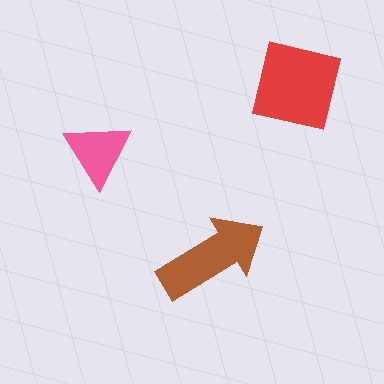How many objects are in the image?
There are 3 objects in the image.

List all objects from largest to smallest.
The red square, the brown arrow, the pink triangle.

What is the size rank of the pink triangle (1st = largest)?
3rd.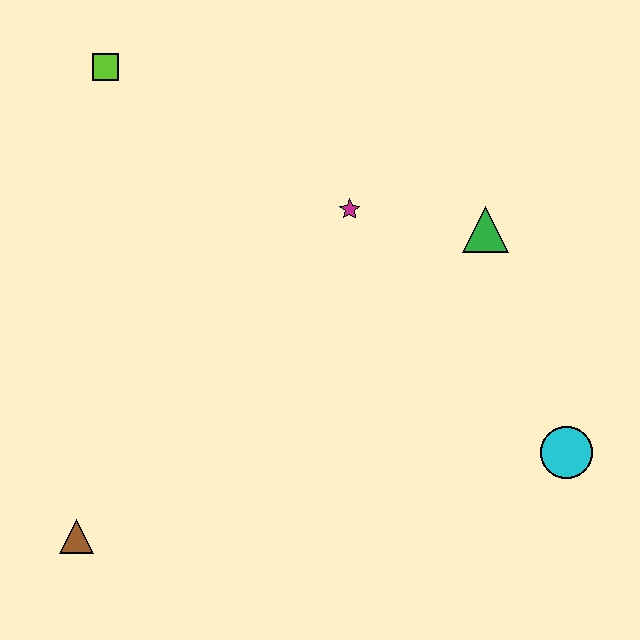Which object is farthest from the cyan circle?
The lime square is farthest from the cyan circle.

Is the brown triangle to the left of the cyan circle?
Yes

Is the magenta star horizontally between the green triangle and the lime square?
Yes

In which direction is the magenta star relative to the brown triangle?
The magenta star is above the brown triangle.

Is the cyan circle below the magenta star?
Yes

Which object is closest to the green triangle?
The magenta star is closest to the green triangle.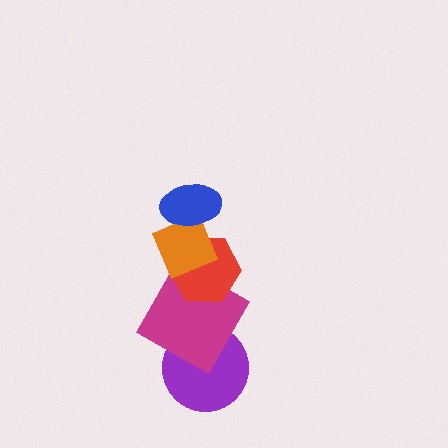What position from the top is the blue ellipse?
The blue ellipse is 1st from the top.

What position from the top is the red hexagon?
The red hexagon is 3rd from the top.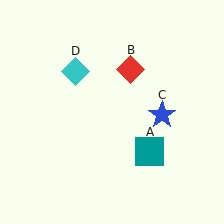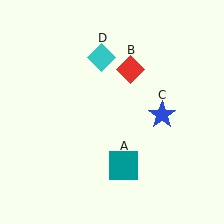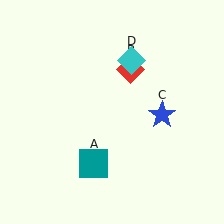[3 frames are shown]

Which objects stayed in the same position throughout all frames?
Red diamond (object B) and blue star (object C) remained stationary.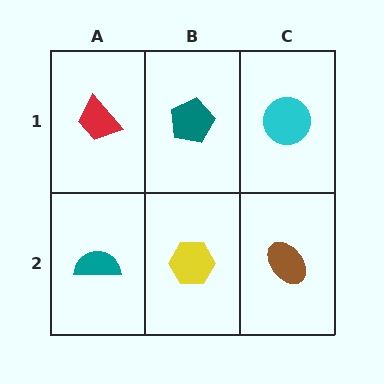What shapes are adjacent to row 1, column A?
A teal semicircle (row 2, column A), a teal pentagon (row 1, column B).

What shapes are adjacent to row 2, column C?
A cyan circle (row 1, column C), a yellow hexagon (row 2, column B).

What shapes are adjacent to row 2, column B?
A teal pentagon (row 1, column B), a teal semicircle (row 2, column A), a brown ellipse (row 2, column C).